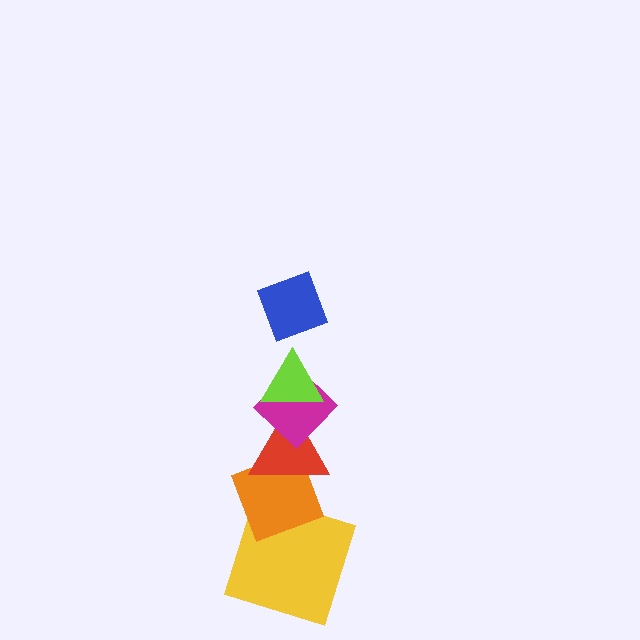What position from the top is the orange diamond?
The orange diamond is 5th from the top.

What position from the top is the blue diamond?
The blue diamond is 1st from the top.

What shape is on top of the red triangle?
The magenta diamond is on top of the red triangle.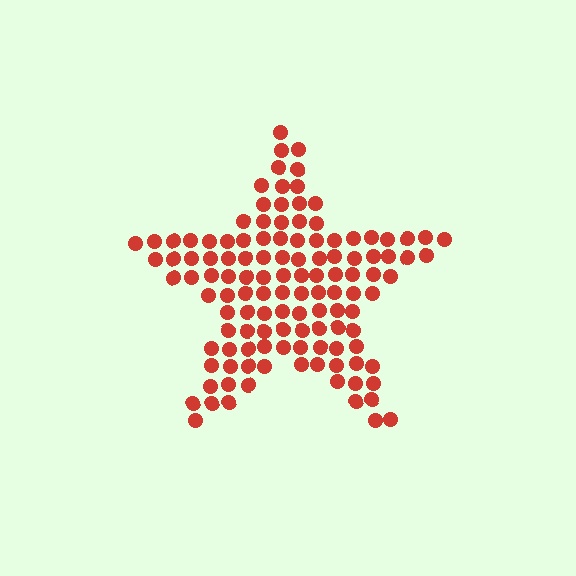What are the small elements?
The small elements are circles.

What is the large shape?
The large shape is a star.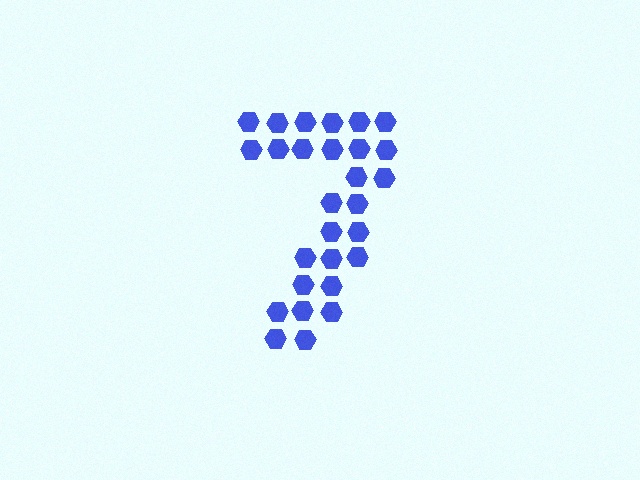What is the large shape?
The large shape is the digit 7.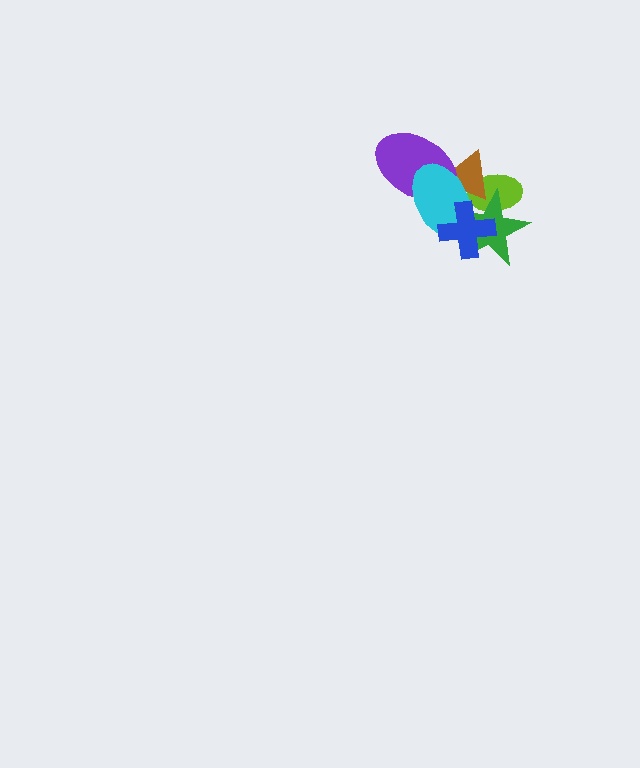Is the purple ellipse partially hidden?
Yes, it is partially covered by another shape.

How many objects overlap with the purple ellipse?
2 objects overlap with the purple ellipse.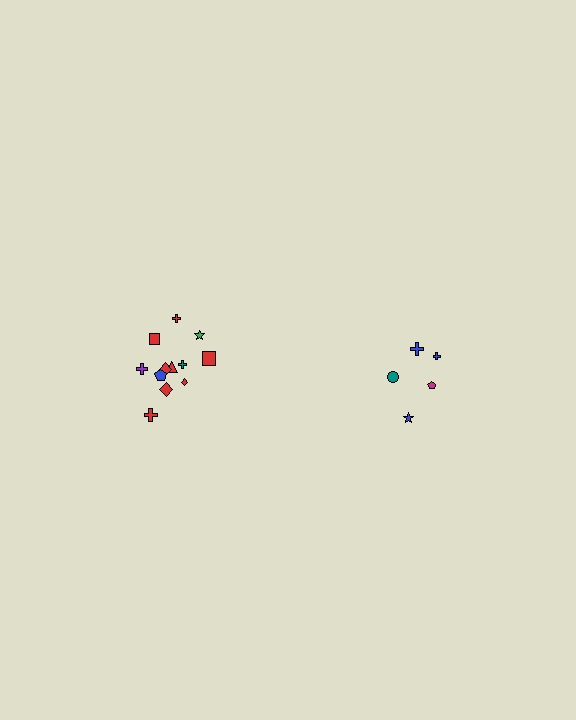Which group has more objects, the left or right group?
The left group.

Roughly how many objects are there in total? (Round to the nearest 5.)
Roughly 15 objects in total.